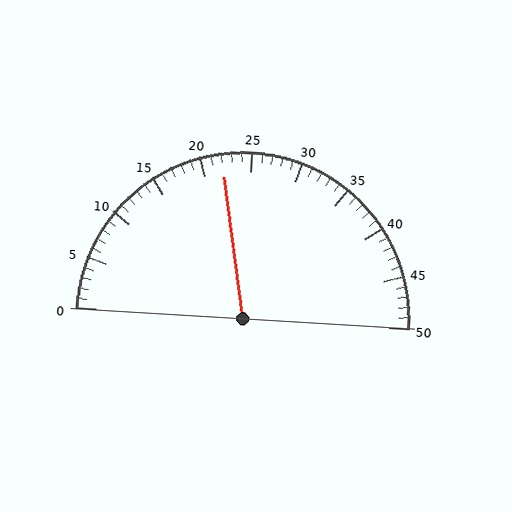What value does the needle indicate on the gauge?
The needle indicates approximately 22.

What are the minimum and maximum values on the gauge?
The gauge ranges from 0 to 50.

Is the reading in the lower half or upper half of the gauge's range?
The reading is in the lower half of the range (0 to 50).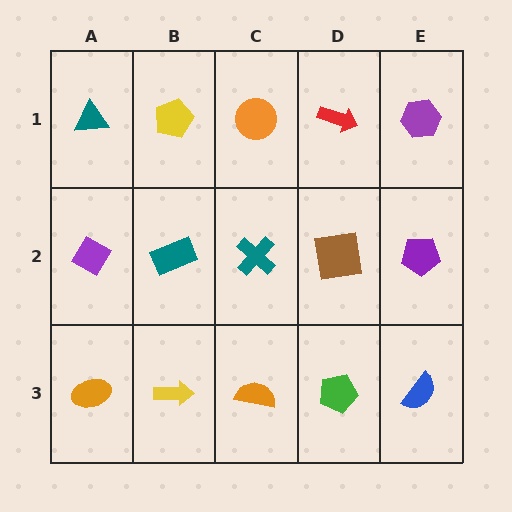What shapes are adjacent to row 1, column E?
A purple pentagon (row 2, column E), a red arrow (row 1, column D).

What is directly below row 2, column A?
An orange ellipse.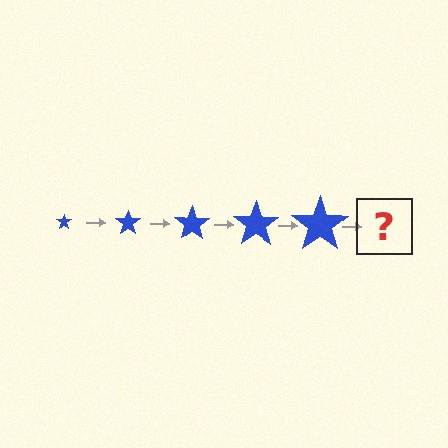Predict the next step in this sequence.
The next step is a blue star, larger than the previous one.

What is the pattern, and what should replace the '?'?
The pattern is that the star gets progressively larger each step. The '?' should be a blue star, larger than the previous one.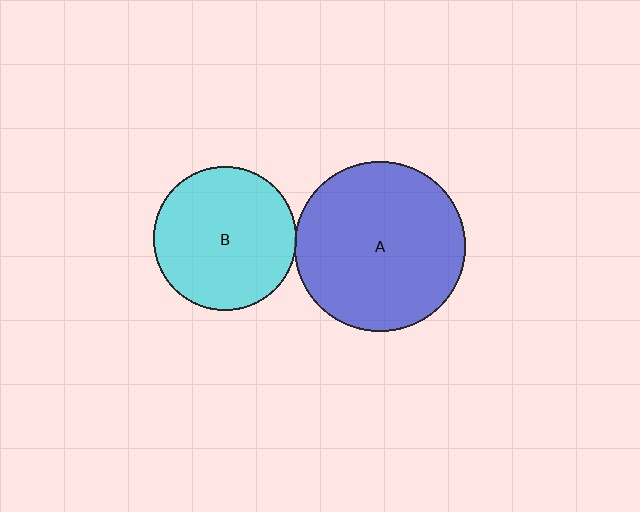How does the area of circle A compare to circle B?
Approximately 1.4 times.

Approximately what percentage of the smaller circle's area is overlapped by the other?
Approximately 5%.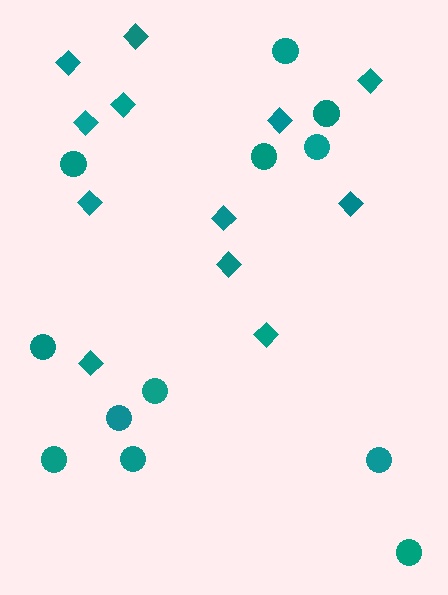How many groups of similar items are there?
There are 2 groups: one group of diamonds (12) and one group of circles (12).